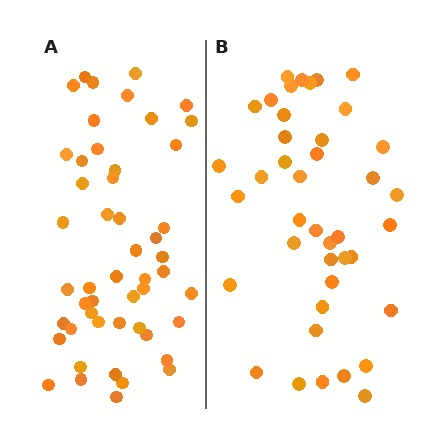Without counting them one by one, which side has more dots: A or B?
Region A (the left region) has more dots.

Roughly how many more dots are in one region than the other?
Region A has roughly 8 or so more dots than region B.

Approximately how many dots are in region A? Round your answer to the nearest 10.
About 50 dots.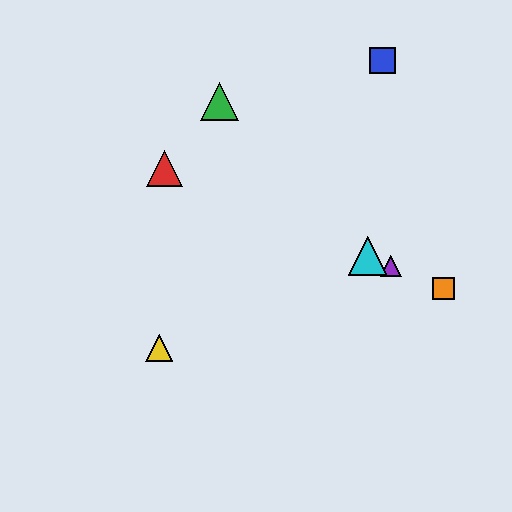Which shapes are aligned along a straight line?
The red triangle, the purple triangle, the orange square, the cyan triangle are aligned along a straight line.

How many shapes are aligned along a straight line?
4 shapes (the red triangle, the purple triangle, the orange square, the cyan triangle) are aligned along a straight line.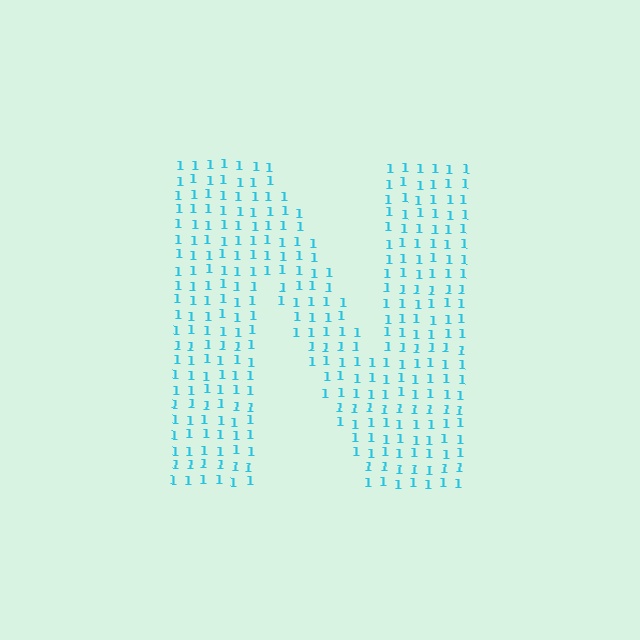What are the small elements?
The small elements are digit 1's.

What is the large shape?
The large shape is the letter N.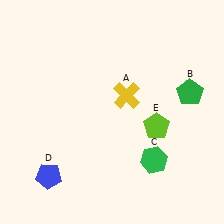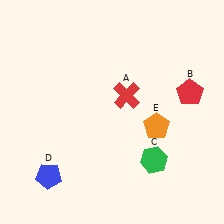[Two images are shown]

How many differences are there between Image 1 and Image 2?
There are 3 differences between the two images.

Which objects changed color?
A changed from yellow to red. B changed from green to red. E changed from lime to orange.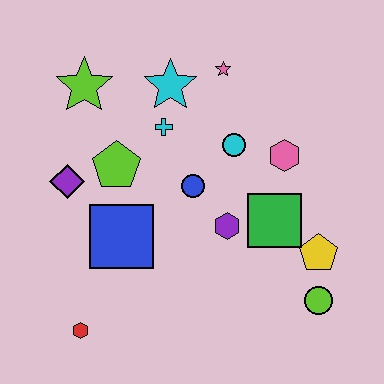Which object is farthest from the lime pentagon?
The lime circle is farthest from the lime pentagon.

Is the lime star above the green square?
Yes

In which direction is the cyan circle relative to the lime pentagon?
The cyan circle is to the right of the lime pentagon.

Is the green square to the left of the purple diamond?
No